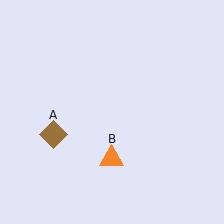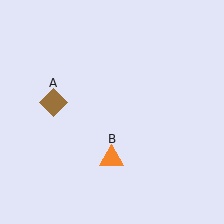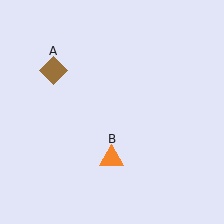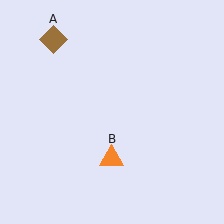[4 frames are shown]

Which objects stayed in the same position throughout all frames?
Orange triangle (object B) remained stationary.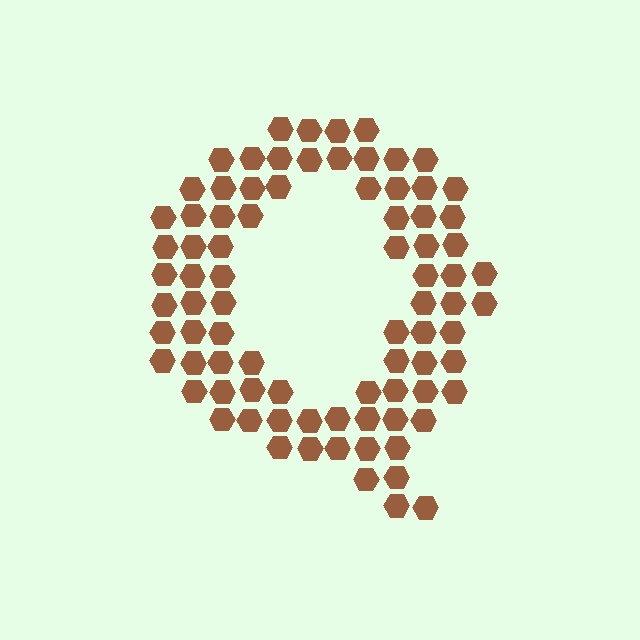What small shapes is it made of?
It is made of small hexagons.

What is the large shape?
The large shape is the letter Q.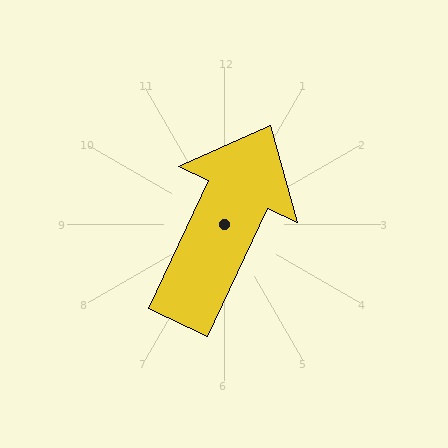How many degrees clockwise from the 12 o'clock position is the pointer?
Approximately 25 degrees.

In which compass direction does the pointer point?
Northeast.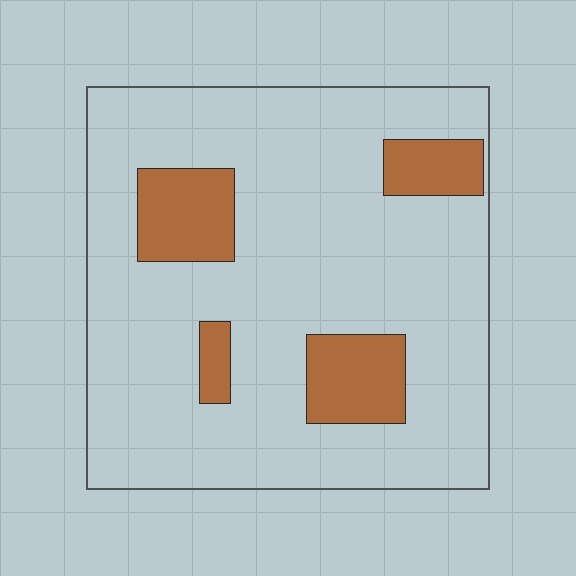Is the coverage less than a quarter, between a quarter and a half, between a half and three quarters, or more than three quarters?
Less than a quarter.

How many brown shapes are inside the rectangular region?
4.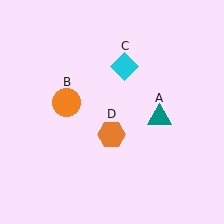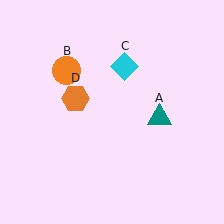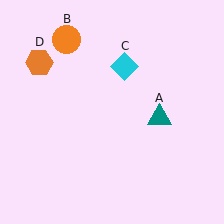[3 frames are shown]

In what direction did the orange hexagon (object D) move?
The orange hexagon (object D) moved up and to the left.